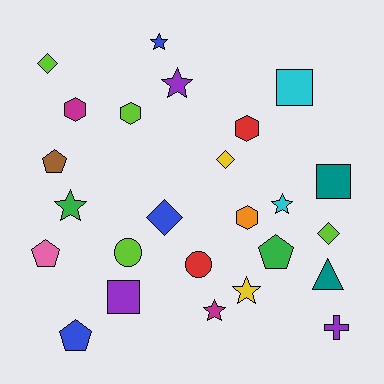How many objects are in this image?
There are 25 objects.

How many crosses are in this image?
There is 1 cross.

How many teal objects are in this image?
There are 2 teal objects.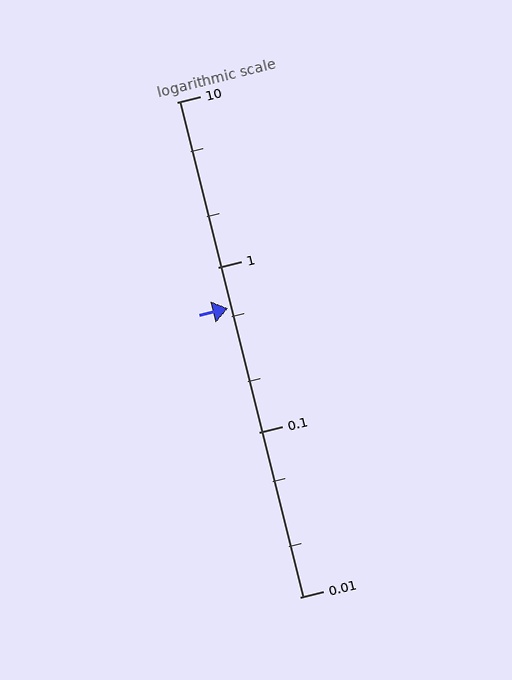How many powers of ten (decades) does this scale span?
The scale spans 3 decades, from 0.01 to 10.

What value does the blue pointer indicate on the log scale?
The pointer indicates approximately 0.56.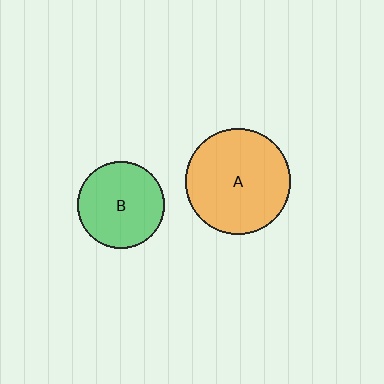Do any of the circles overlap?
No, none of the circles overlap.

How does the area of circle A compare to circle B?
Approximately 1.5 times.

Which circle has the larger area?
Circle A (orange).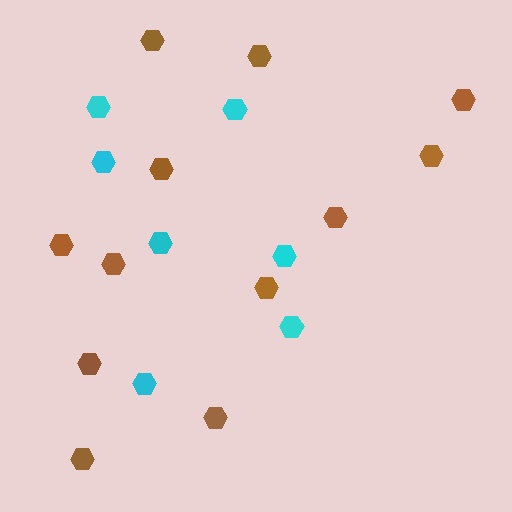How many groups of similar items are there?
There are 2 groups: one group of brown hexagons (12) and one group of cyan hexagons (7).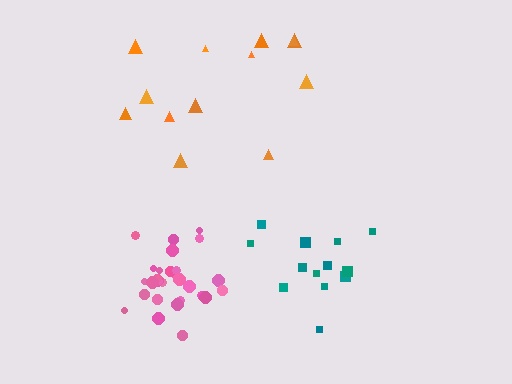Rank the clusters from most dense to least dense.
pink, teal, orange.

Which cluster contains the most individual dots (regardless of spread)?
Pink (30).